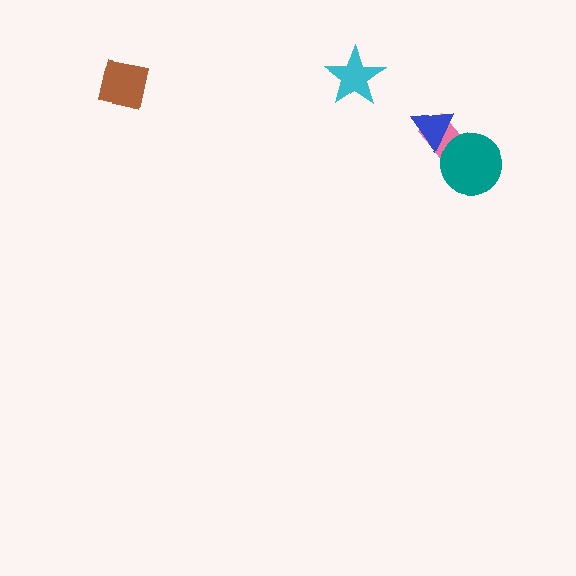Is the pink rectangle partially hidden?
Yes, it is partially covered by another shape.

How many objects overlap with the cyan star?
0 objects overlap with the cyan star.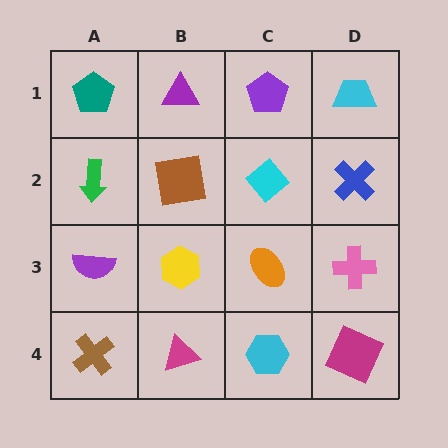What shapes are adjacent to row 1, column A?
A green arrow (row 2, column A), a purple triangle (row 1, column B).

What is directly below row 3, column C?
A cyan hexagon.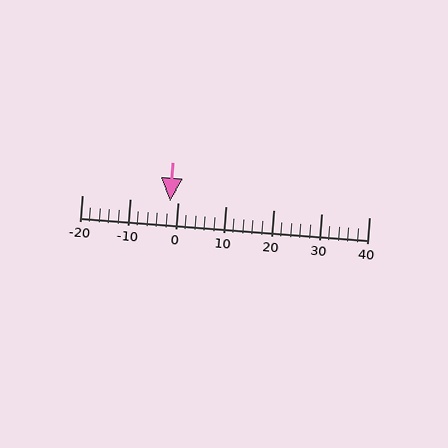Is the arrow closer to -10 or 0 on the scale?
The arrow is closer to 0.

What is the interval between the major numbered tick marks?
The major tick marks are spaced 10 units apart.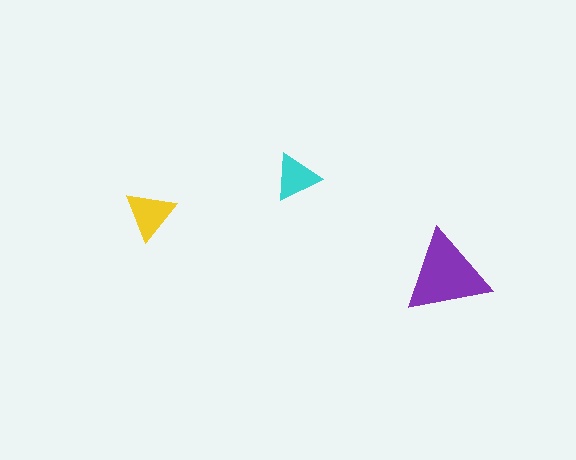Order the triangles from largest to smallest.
the purple one, the yellow one, the cyan one.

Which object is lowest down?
The purple triangle is bottommost.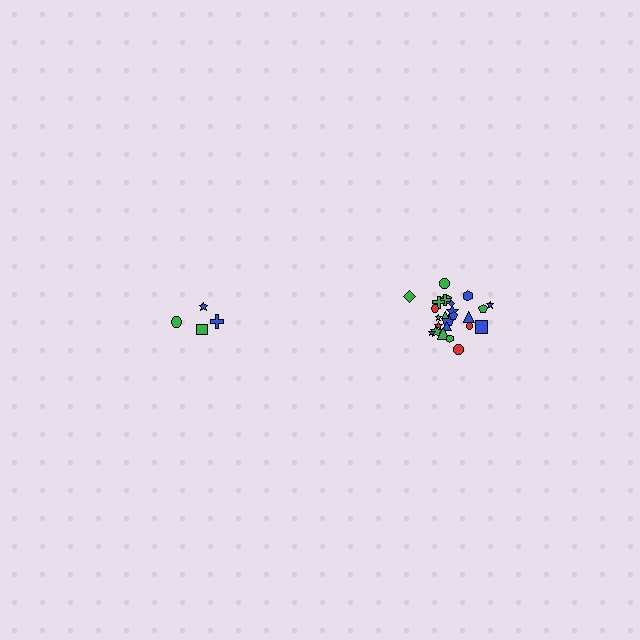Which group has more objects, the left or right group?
The right group.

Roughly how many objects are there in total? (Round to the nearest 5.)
Roughly 30 objects in total.